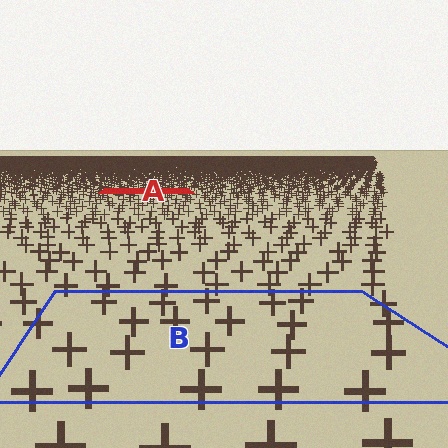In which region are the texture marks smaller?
The texture marks are smaller in region A, because it is farther away.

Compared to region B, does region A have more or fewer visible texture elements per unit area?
Region A has more texture elements per unit area — they are packed more densely because it is farther away.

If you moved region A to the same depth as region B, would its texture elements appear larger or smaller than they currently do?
They would appear larger. At a closer depth, the same texture elements are projected at a bigger on-screen size.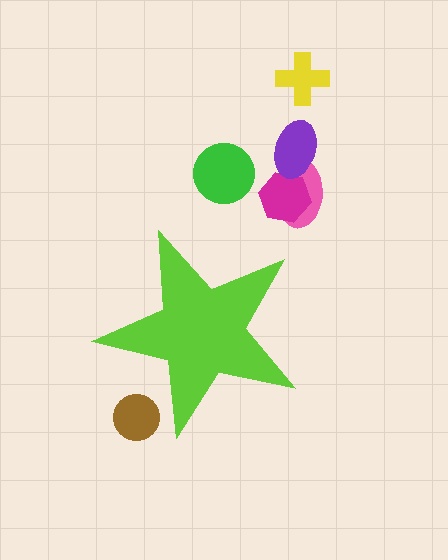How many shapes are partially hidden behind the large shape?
1 shape is partially hidden.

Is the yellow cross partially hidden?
No, the yellow cross is fully visible.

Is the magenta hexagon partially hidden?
No, the magenta hexagon is fully visible.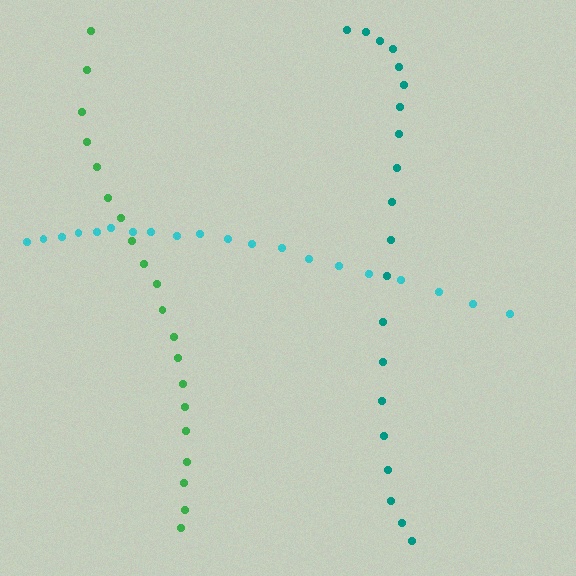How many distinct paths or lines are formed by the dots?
There are 3 distinct paths.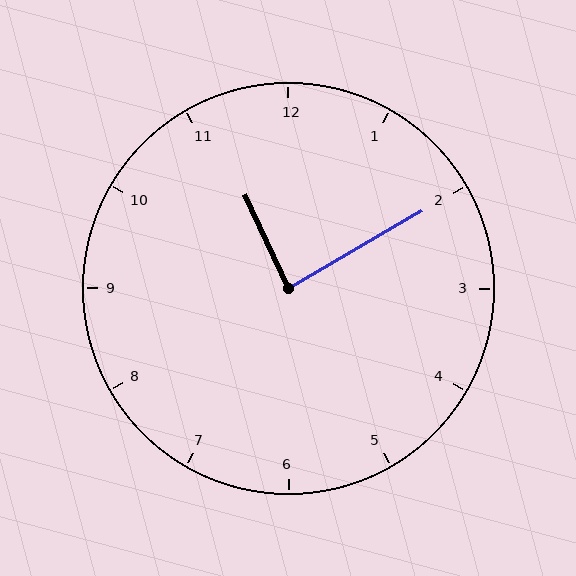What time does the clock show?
11:10.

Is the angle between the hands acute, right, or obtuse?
It is right.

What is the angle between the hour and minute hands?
Approximately 85 degrees.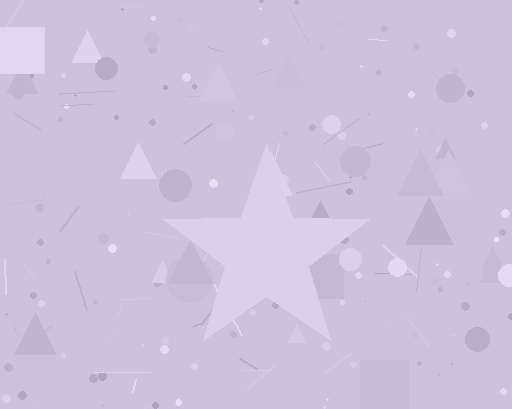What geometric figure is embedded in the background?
A star is embedded in the background.